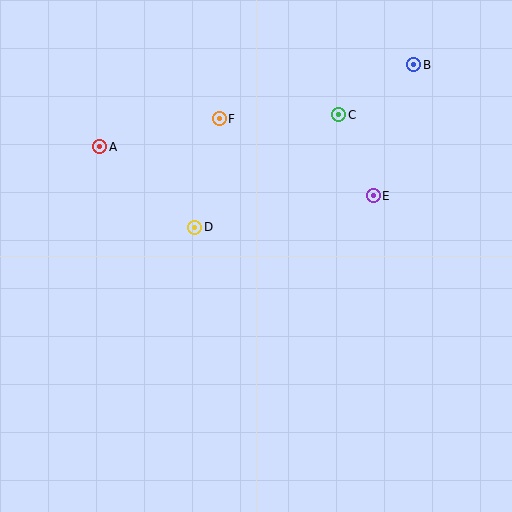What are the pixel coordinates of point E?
Point E is at (373, 196).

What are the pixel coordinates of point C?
Point C is at (339, 115).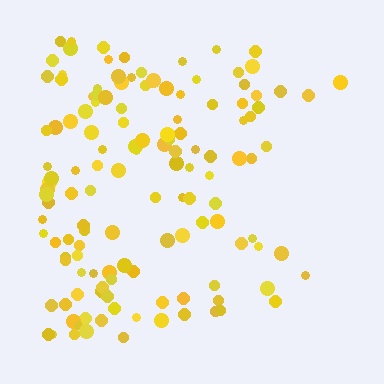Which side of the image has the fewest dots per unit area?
The right.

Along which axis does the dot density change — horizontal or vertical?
Horizontal.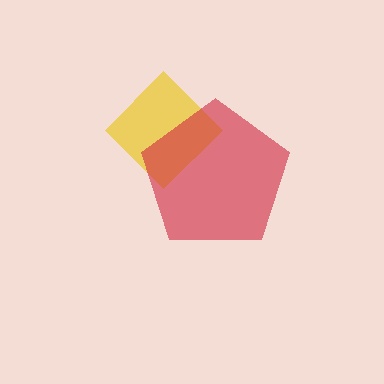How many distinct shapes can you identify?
There are 2 distinct shapes: a yellow diamond, a red pentagon.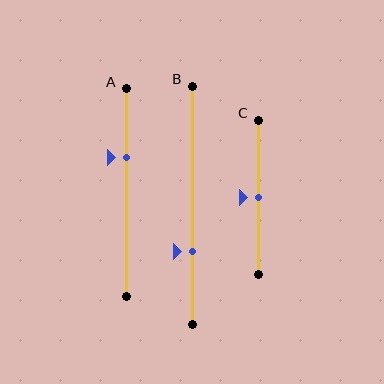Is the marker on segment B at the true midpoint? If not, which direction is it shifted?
No, the marker on segment B is shifted downward by about 20% of the segment length.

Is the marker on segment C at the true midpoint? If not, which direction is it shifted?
Yes, the marker on segment C is at the true midpoint.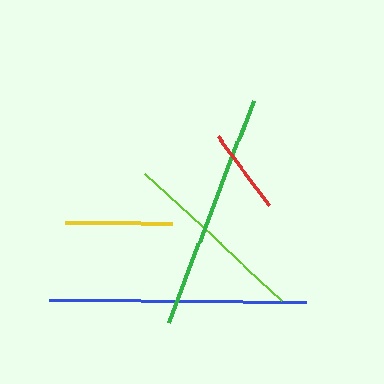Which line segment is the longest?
The blue line is the longest at approximately 257 pixels.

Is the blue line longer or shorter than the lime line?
The blue line is longer than the lime line.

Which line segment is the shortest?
The red line is the shortest at approximately 85 pixels.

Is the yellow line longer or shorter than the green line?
The green line is longer than the yellow line.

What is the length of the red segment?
The red segment is approximately 85 pixels long.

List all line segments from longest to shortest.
From longest to shortest: blue, green, lime, yellow, red.